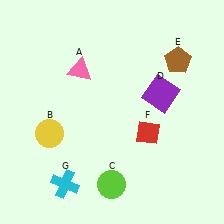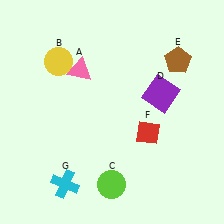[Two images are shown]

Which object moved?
The yellow circle (B) moved up.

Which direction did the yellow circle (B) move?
The yellow circle (B) moved up.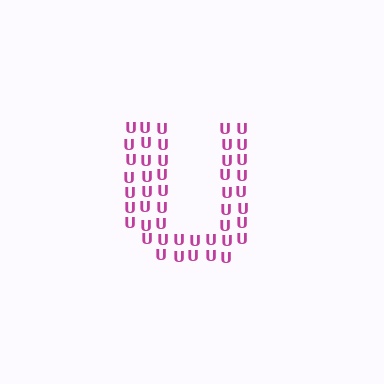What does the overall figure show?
The overall figure shows the letter U.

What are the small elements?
The small elements are letter U's.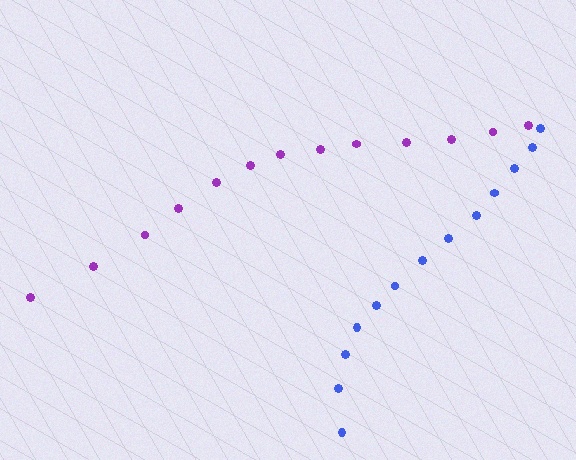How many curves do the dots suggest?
There are 2 distinct paths.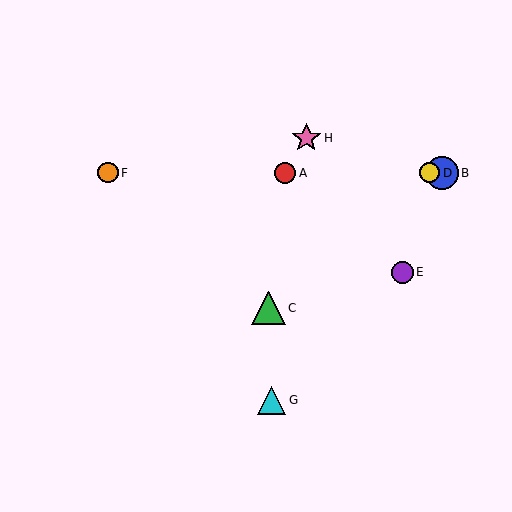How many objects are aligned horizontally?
4 objects (A, B, D, F) are aligned horizontally.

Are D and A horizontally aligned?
Yes, both are at y≈173.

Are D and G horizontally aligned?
No, D is at y≈173 and G is at y≈400.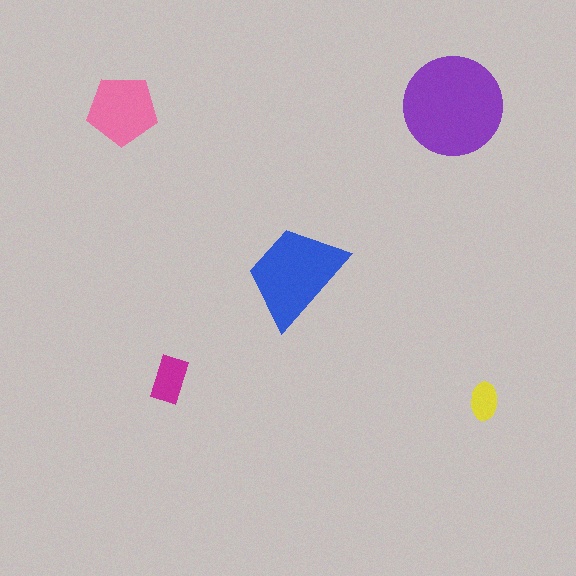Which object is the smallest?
The yellow ellipse.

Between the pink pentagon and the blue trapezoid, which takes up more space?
The blue trapezoid.